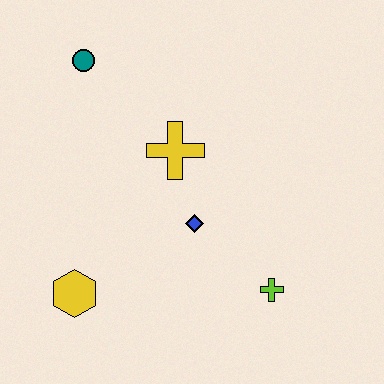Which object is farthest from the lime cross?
The teal circle is farthest from the lime cross.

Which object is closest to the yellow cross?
The blue diamond is closest to the yellow cross.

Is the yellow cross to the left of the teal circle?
No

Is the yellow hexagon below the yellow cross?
Yes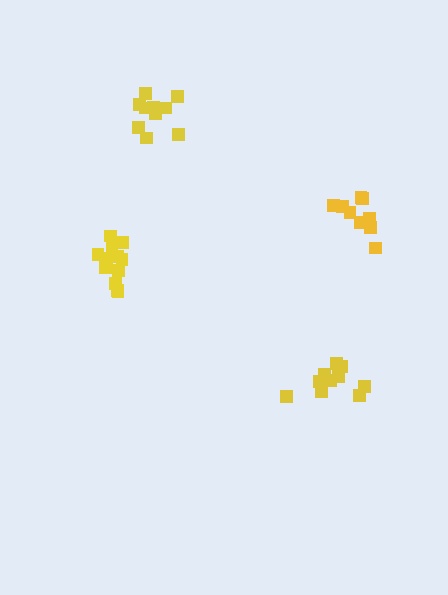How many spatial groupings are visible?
There are 4 spatial groupings.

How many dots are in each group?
Group 1: 12 dots, Group 2: 9 dots, Group 3: 10 dots, Group 4: 10 dots (41 total).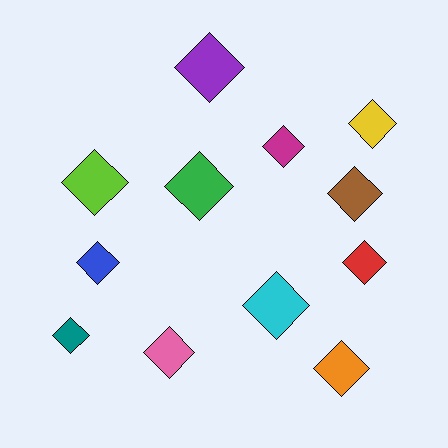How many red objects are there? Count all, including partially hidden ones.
There is 1 red object.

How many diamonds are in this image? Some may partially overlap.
There are 12 diamonds.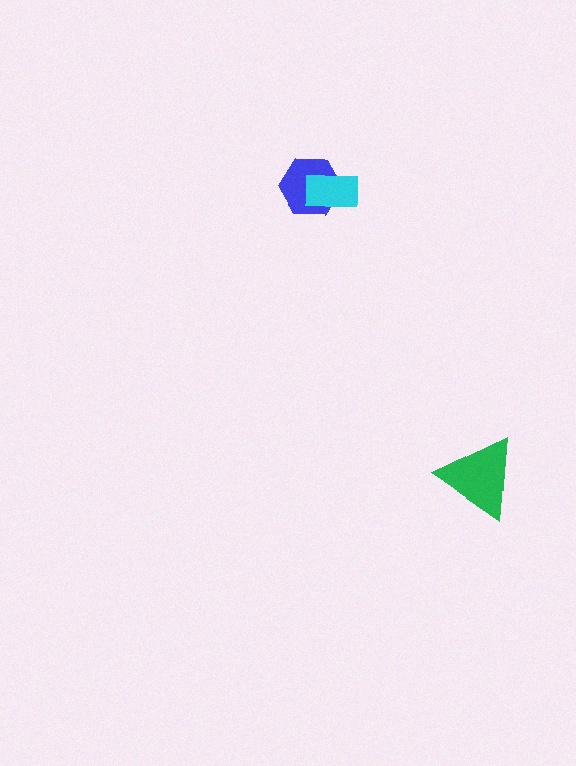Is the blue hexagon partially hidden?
Yes, it is partially covered by another shape.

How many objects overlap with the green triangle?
0 objects overlap with the green triangle.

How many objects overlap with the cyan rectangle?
1 object overlaps with the cyan rectangle.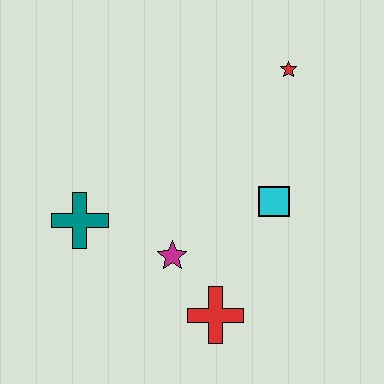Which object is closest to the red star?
The cyan square is closest to the red star.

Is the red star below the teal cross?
No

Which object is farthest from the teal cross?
The red star is farthest from the teal cross.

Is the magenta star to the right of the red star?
No